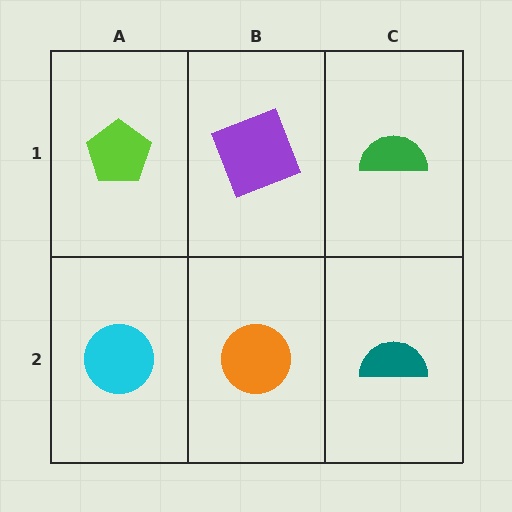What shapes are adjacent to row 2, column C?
A green semicircle (row 1, column C), an orange circle (row 2, column B).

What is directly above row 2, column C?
A green semicircle.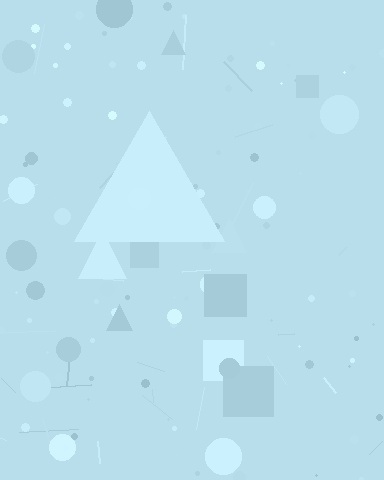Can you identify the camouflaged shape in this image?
The camouflaged shape is a triangle.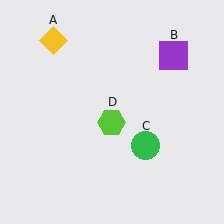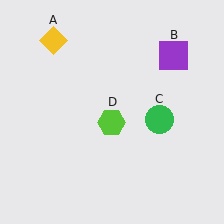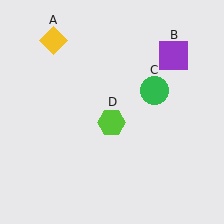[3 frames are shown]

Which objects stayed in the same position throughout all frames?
Yellow diamond (object A) and purple square (object B) and lime hexagon (object D) remained stationary.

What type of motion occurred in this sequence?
The green circle (object C) rotated counterclockwise around the center of the scene.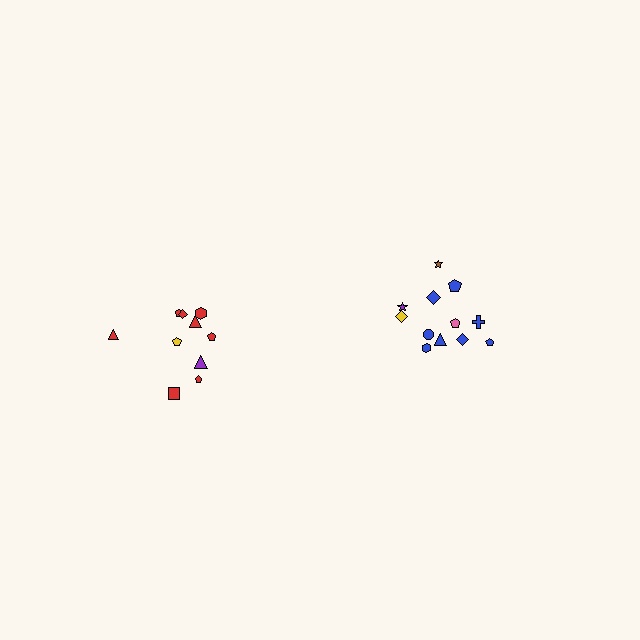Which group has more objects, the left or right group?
The right group.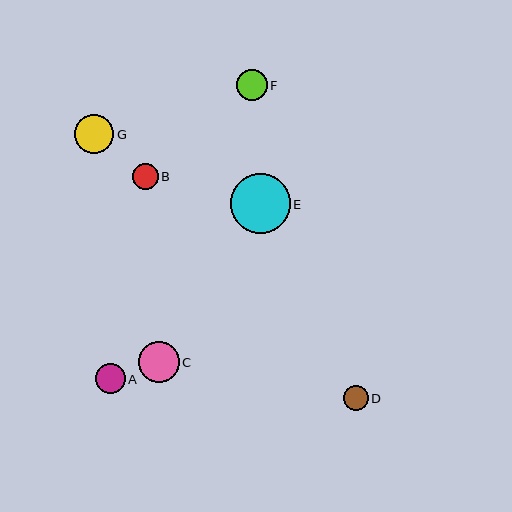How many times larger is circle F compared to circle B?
Circle F is approximately 1.2 times the size of circle B.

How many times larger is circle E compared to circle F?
Circle E is approximately 1.9 times the size of circle F.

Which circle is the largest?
Circle E is the largest with a size of approximately 60 pixels.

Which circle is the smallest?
Circle D is the smallest with a size of approximately 25 pixels.